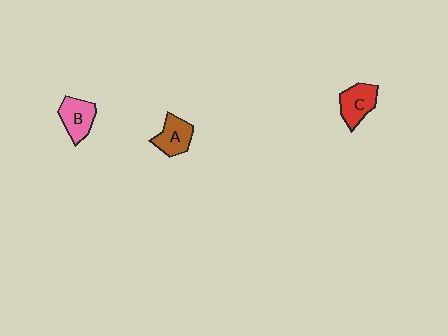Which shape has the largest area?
Shape C (red).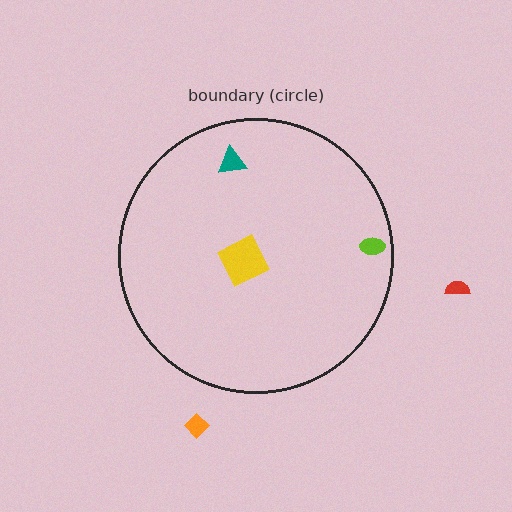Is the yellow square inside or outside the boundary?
Inside.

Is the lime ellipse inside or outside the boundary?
Inside.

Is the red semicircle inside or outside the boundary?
Outside.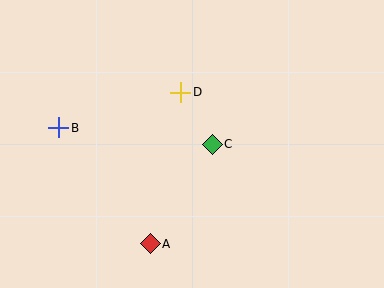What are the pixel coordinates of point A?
Point A is at (150, 244).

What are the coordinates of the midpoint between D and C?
The midpoint between D and C is at (197, 118).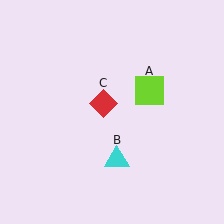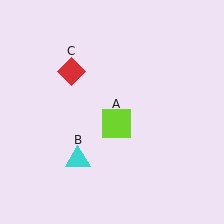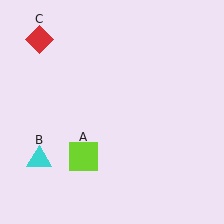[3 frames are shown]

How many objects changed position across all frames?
3 objects changed position: lime square (object A), cyan triangle (object B), red diamond (object C).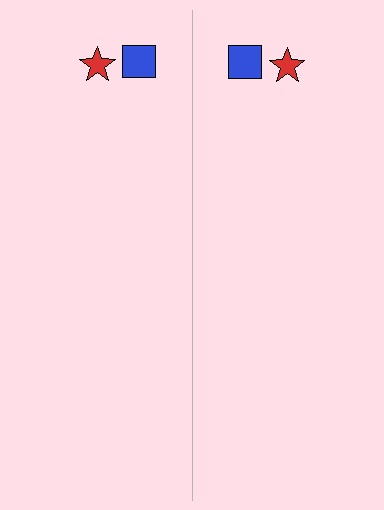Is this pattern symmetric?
Yes, this pattern has bilateral (reflection) symmetry.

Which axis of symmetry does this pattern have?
The pattern has a vertical axis of symmetry running through the center of the image.